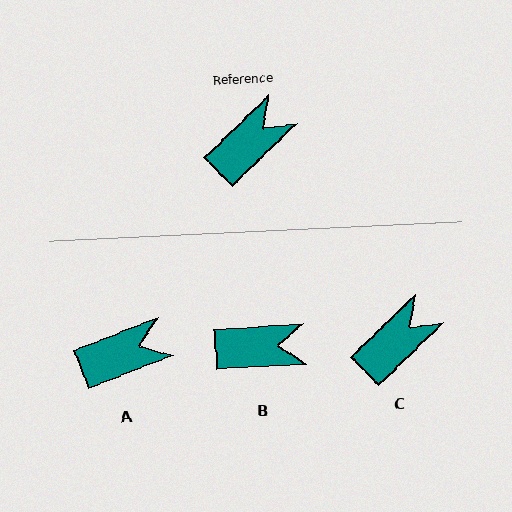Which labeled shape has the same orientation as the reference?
C.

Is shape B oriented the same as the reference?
No, it is off by about 40 degrees.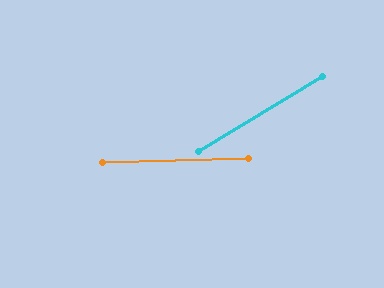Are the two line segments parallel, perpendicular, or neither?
Neither parallel nor perpendicular — they differ by about 29°.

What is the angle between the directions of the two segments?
Approximately 29 degrees.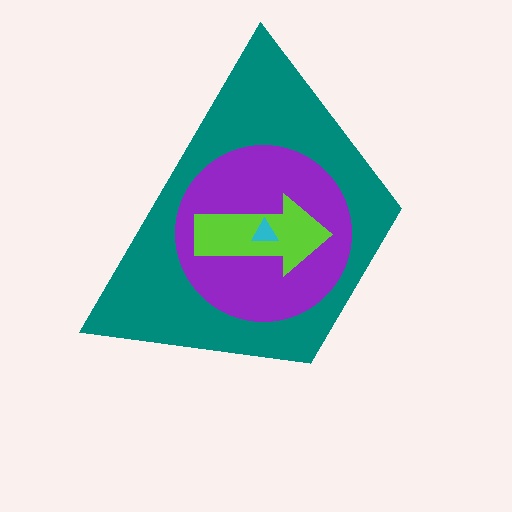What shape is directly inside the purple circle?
The lime arrow.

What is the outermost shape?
The teal trapezoid.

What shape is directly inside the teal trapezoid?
The purple circle.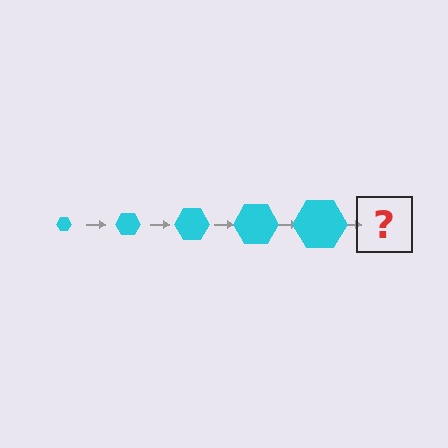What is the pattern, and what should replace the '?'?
The pattern is that the hexagon gets progressively larger each step. The '?' should be a cyan hexagon, larger than the previous one.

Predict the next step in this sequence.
The next step is a cyan hexagon, larger than the previous one.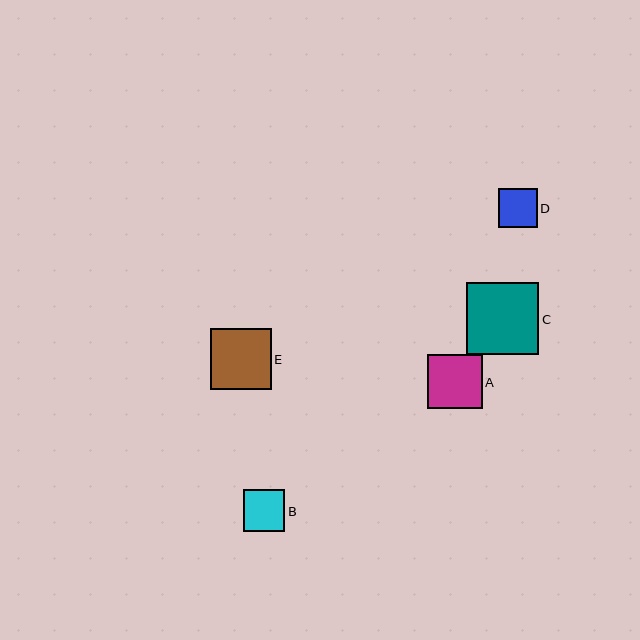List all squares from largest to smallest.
From largest to smallest: C, E, A, B, D.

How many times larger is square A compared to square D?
Square A is approximately 1.4 times the size of square D.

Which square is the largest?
Square C is the largest with a size of approximately 73 pixels.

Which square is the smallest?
Square D is the smallest with a size of approximately 39 pixels.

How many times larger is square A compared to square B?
Square A is approximately 1.3 times the size of square B.